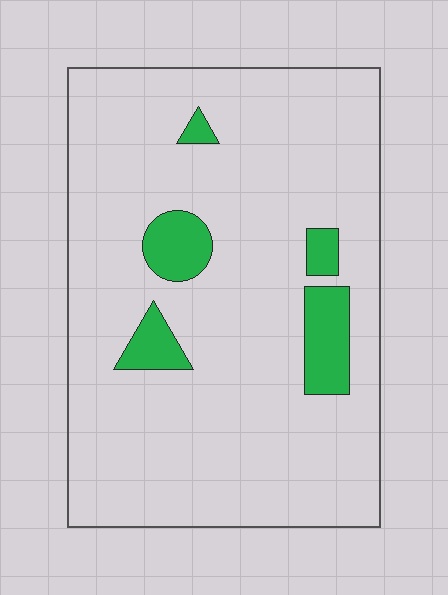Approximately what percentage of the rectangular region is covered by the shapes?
Approximately 10%.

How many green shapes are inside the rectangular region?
5.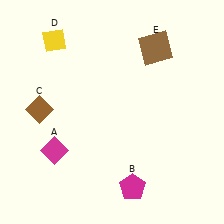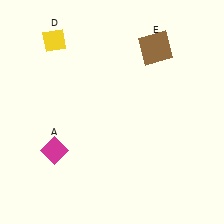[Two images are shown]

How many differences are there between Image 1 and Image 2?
There are 2 differences between the two images.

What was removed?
The magenta pentagon (B), the brown diamond (C) were removed in Image 2.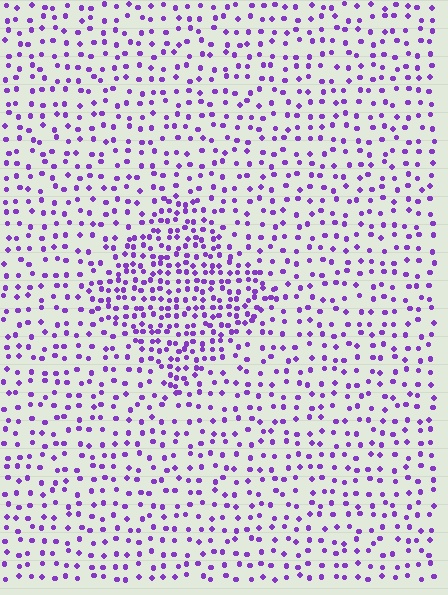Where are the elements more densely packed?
The elements are more densely packed inside the diamond boundary.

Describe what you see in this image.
The image contains small purple elements arranged at two different densities. A diamond-shaped region is visible where the elements are more densely packed than the surrounding area.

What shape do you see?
I see a diamond.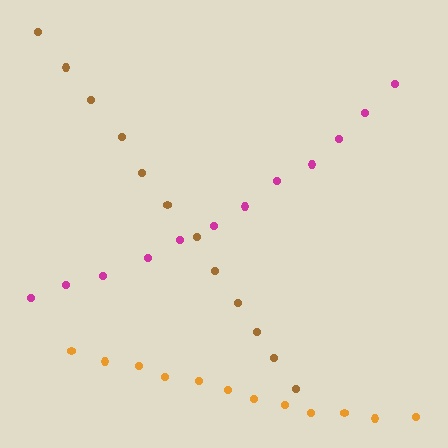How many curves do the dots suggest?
There are 3 distinct paths.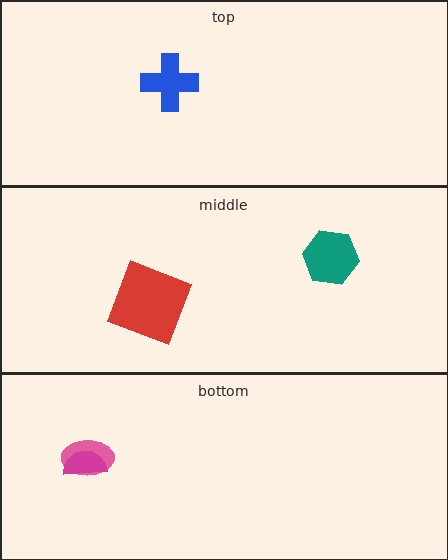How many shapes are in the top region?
1.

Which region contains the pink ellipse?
The bottom region.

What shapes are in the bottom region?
The pink ellipse, the magenta semicircle.